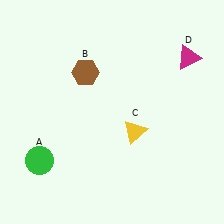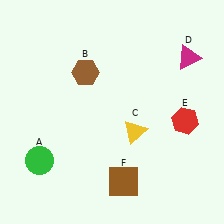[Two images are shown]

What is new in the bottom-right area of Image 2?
A red hexagon (E) was added in the bottom-right area of Image 2.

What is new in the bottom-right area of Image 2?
A brown square (F) was added in the bottom-right area of Image 2.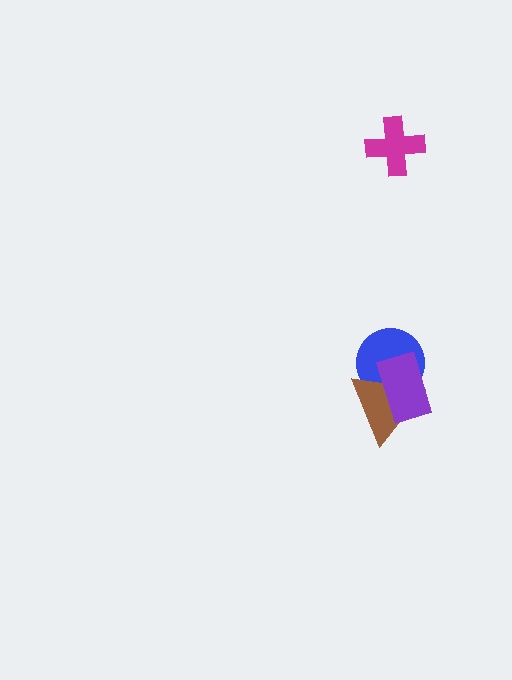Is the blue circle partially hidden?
Yes, it is partially covered by another shape.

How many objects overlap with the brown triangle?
2 objects overlap with the brown triangle.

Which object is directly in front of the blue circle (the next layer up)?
The brown triangle is directly in front of the blue circle.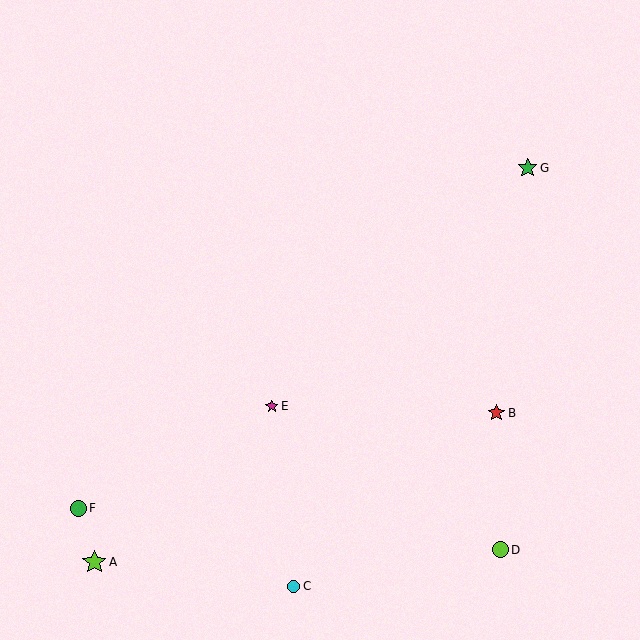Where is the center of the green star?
The center of the green star is at (528, 168).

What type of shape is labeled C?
Shape C is a cyan circle.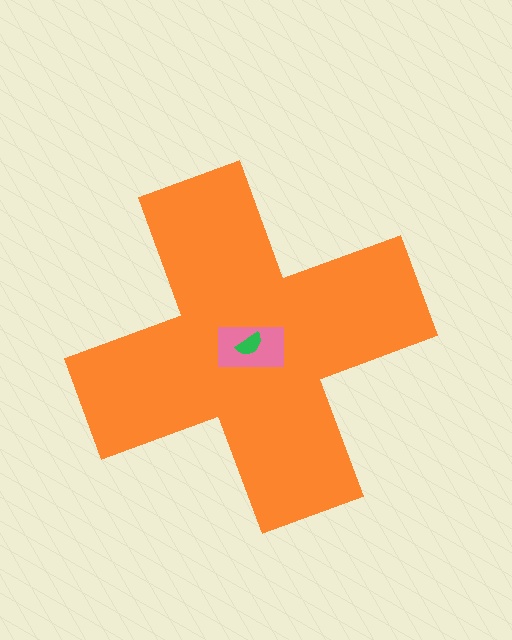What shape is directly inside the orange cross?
The pink rectangle.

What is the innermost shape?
The green semicircle.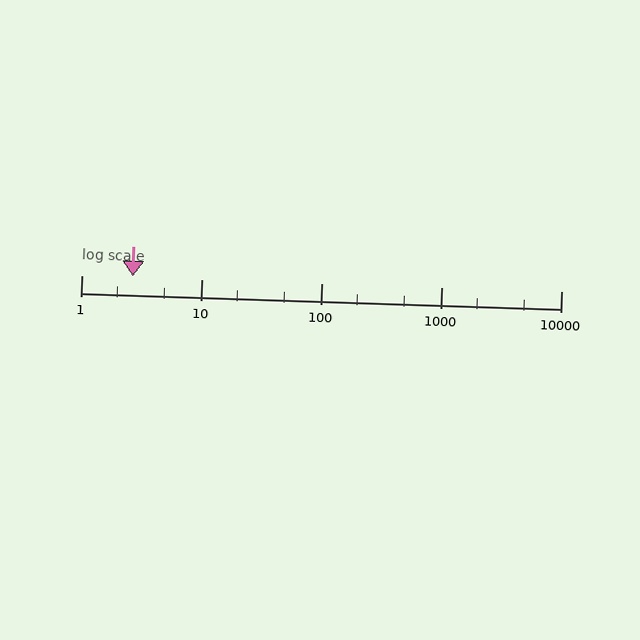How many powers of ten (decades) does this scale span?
The scale spans 4 decades, from 1 to 10000.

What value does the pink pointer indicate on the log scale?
The pointer indicates approximately 2.7.